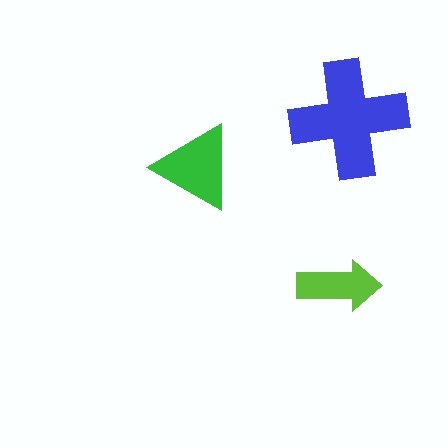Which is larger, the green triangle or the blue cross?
The blue cross.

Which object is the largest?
The blue cross.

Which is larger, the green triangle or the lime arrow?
The green triangle.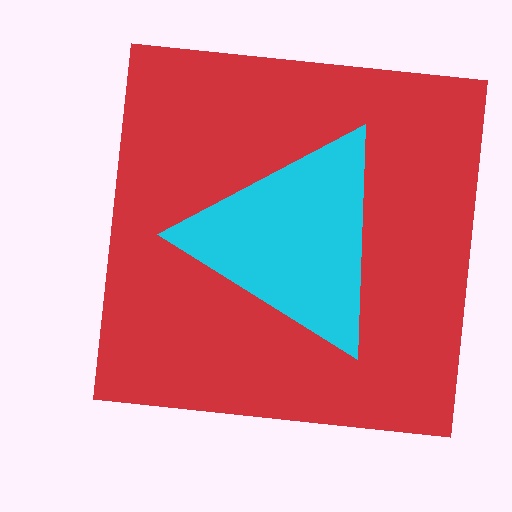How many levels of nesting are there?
2.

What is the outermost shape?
The red square.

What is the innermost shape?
The cyan triangle.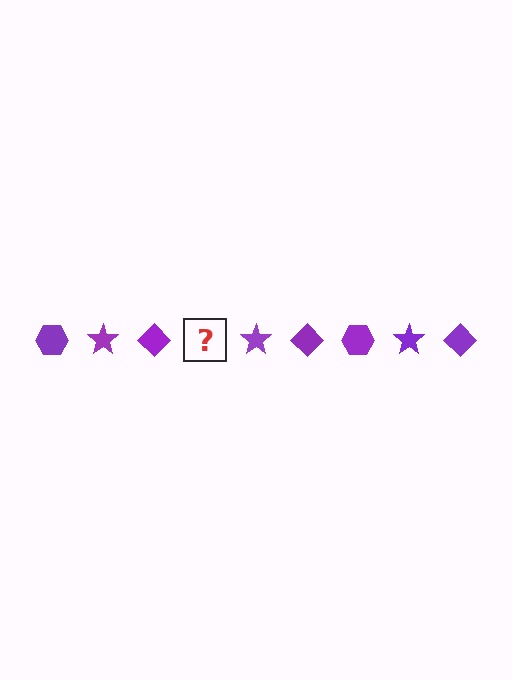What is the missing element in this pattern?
The missing element is a purple hexagon.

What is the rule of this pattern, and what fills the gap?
The rule is that the pattern cycles through hexagon, star, diamond shapes in purple. The gap should be filled with a purple hexagon.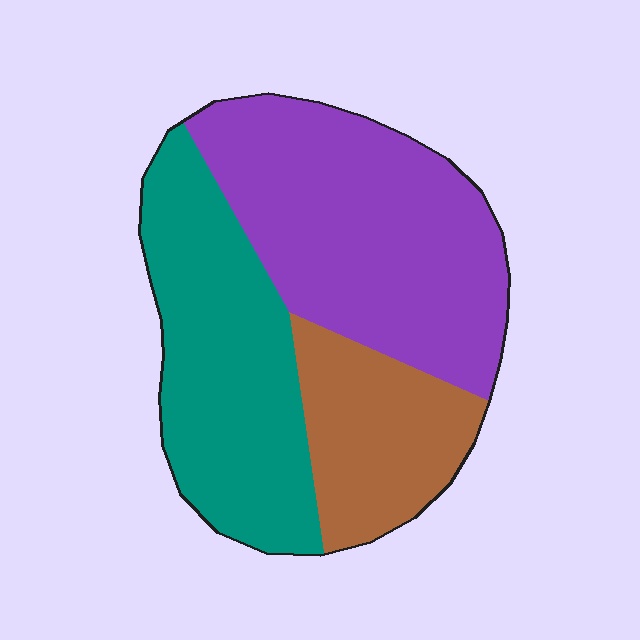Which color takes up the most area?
Purple, at roughly 45%.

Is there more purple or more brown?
Purple.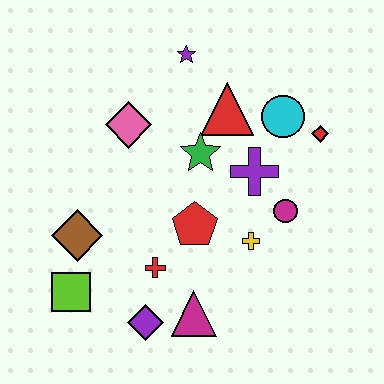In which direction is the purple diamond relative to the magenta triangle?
The purple diamond is to the left of the magenta triangle.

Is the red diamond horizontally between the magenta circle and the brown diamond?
No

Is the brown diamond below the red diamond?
Yes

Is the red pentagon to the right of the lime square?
Yes